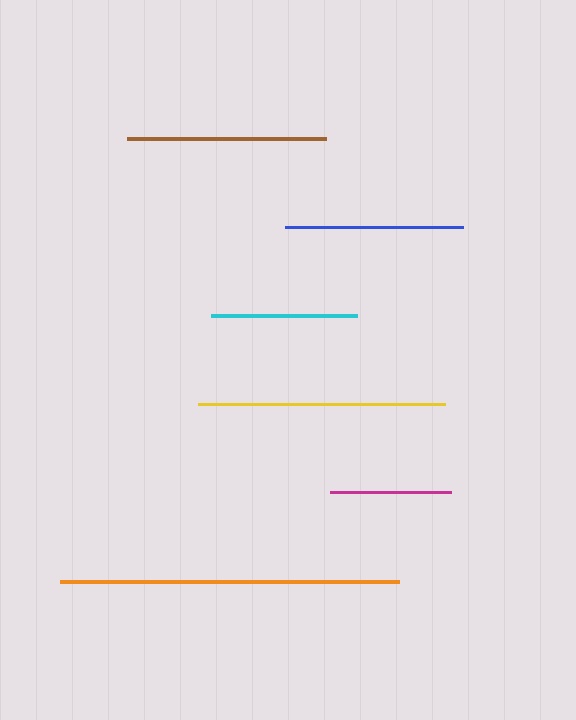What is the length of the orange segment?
The orange segment is approximately 339 pixels long.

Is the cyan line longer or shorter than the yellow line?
The yellow line is longer than the cyan line.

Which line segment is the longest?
The orange line is the longest at approximately 339 pixels.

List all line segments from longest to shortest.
From longest to shortest: orange, yellow, brown, blue, cyan, magenta.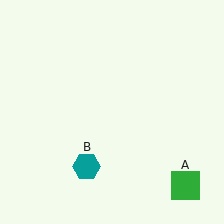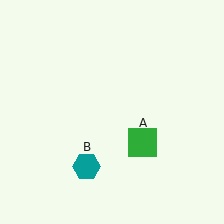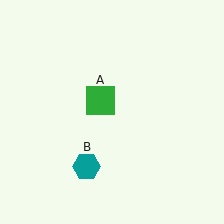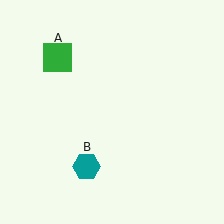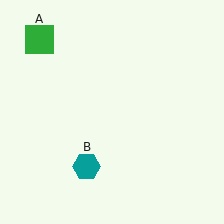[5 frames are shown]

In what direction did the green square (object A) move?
The green square (object A) moved up and to the left.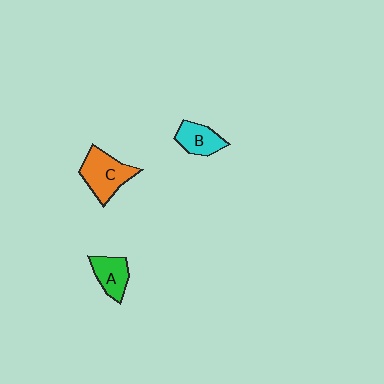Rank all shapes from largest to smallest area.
From largest to smallest: C (orange), A (green), B (cyan).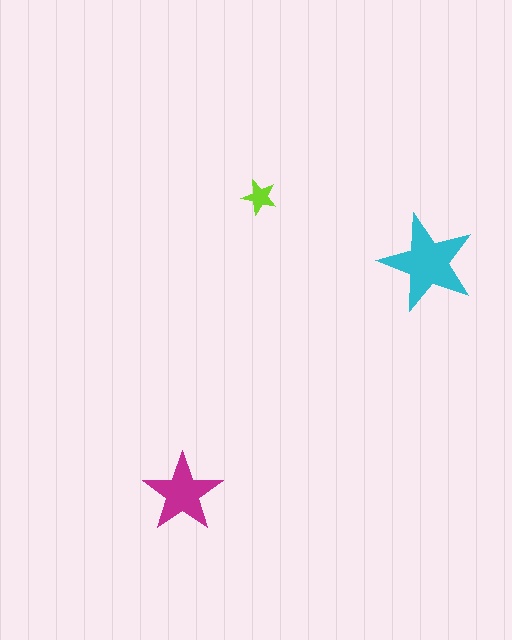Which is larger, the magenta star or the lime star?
The magenta one.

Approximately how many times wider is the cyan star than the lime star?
About 3 times wider.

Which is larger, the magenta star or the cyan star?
The cyan one.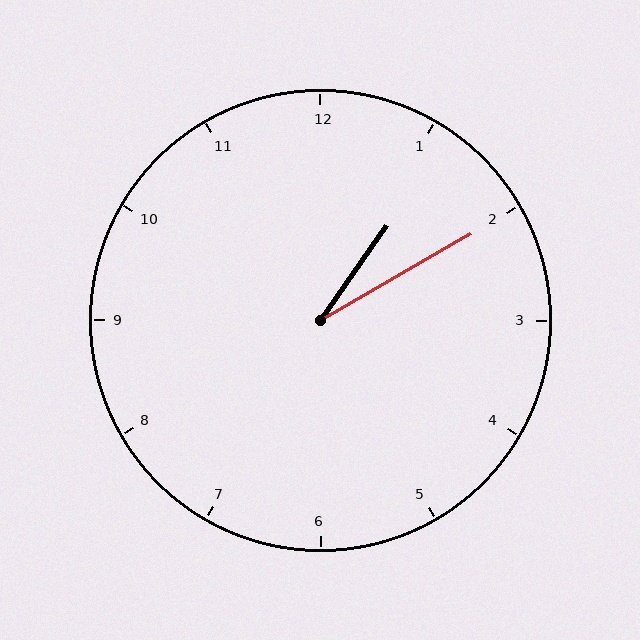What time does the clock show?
1:10.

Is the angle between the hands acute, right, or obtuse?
It is acute.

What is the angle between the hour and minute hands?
Approximately 25 degrees.